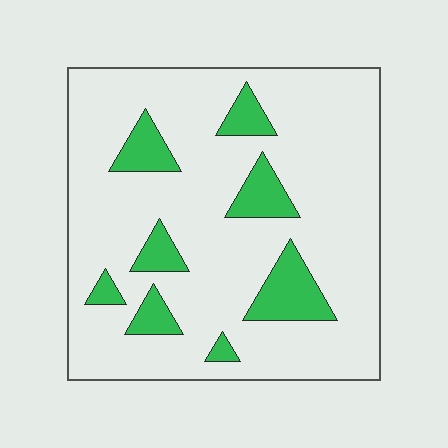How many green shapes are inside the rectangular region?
8.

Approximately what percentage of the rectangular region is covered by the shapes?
Approximately 15%.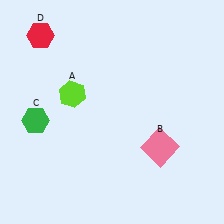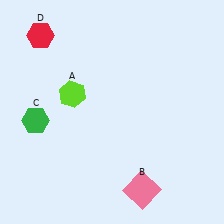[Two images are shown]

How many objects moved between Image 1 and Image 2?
1 object moved between the two images.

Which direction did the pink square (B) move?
The pink square (B) moved down.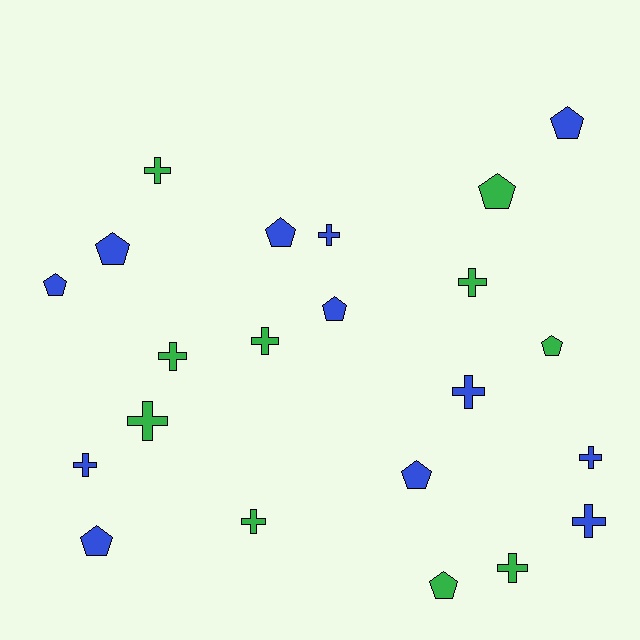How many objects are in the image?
There are 22 objects.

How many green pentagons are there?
There are 3 green pentagons.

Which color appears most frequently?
Blue, with 12 objects.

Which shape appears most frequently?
Cross, with 12 objects.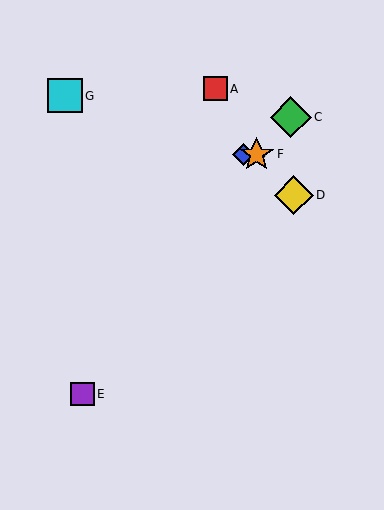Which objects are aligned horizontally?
Objects B, F are aligned horizontally.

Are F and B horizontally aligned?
Yes, both are at y≈154.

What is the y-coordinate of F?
Object F is at y≈154.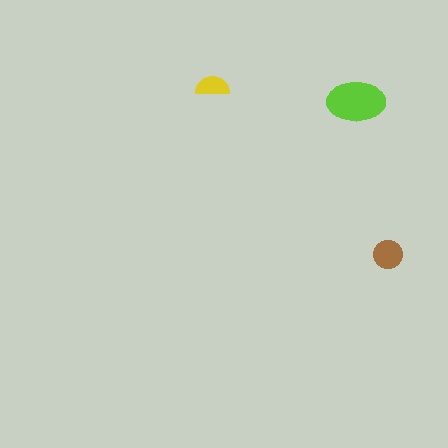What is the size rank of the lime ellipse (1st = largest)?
1st.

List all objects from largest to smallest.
The lime ellipse, the brown circle, the yellow semicircle.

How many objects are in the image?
There are 3 objects in the image.